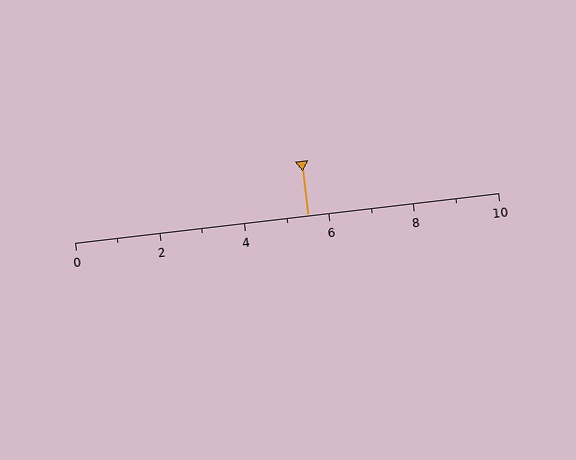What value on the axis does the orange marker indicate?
The marker indicates approximately 5.5.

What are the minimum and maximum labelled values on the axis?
The axis runs from 0 to 10.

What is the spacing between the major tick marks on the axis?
The major ticks are spaced 2 apart.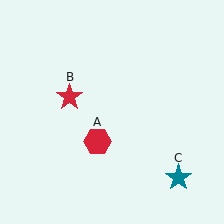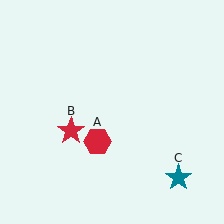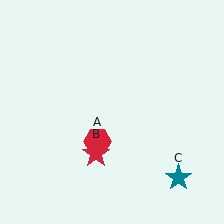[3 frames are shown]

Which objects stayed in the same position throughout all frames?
Red hexagon (object A) and teal star (object C) remained stationary.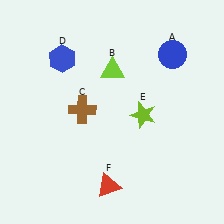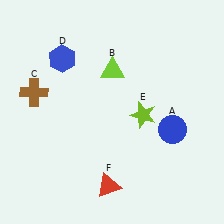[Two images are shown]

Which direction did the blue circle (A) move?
The blue circle (A) moved down.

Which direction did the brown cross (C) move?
The brown cross (C) moved left.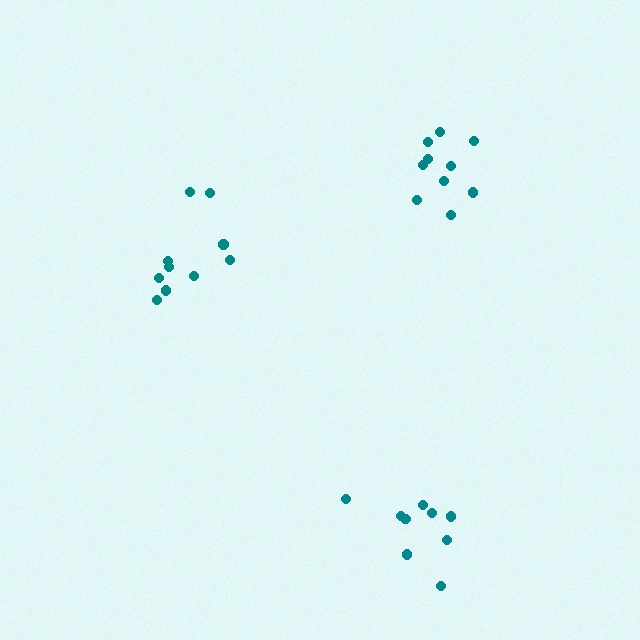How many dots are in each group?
Group 1: 9 dots, Group 2: 10 dots, Group 3: 10 dots (29 total).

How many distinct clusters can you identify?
There are 3 distinct clusters.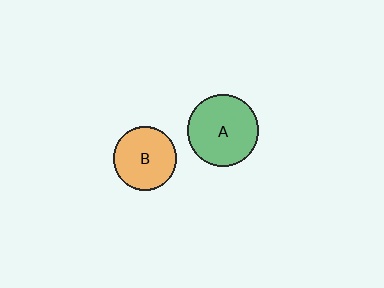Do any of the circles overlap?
No, none of the circles overlap.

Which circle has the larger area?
Circle A (green).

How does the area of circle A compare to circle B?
Approximately 1.3 times.